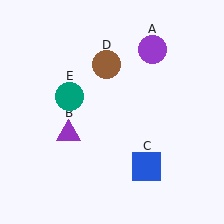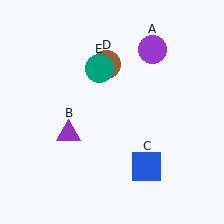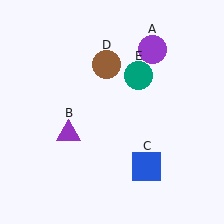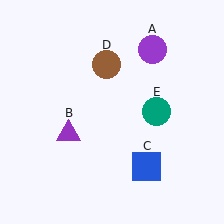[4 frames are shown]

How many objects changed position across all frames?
1 object changed position: teal circle (object E).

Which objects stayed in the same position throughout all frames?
Purple circle (object A) and purple triangle (object B) and blue square (object C) and brown circle (object D) remained stationary.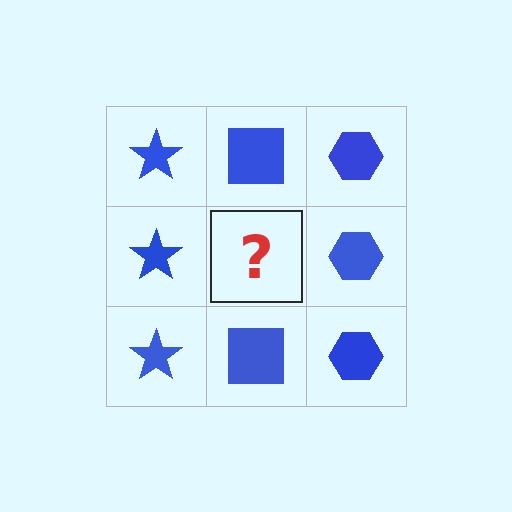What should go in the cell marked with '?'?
The missing cell should contain a blue square.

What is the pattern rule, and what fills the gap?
The rule is that each column has a consistent shape. The gap should be filled with a blue square.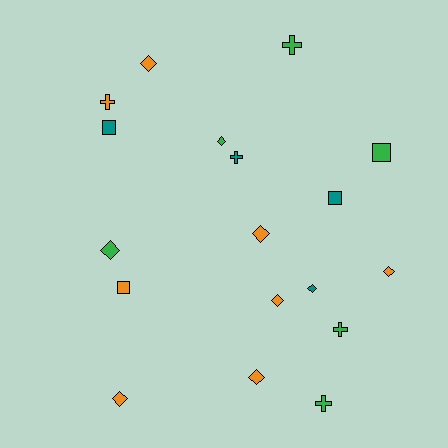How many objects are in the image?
There are 18 objects.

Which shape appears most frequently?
Diamond, with 9 objects.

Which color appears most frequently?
Orange, with 8 objects.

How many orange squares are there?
There is 1 orange square.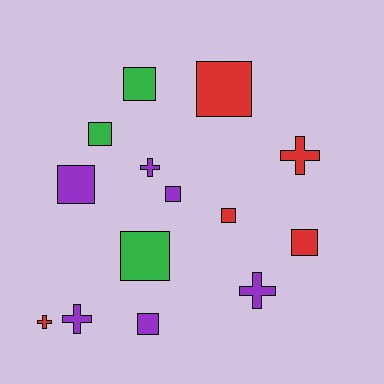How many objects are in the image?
There are 14 objects.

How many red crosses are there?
There are 2 red crosses.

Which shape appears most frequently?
Square, with 9 objects.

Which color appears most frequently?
Purple, with 6 objects.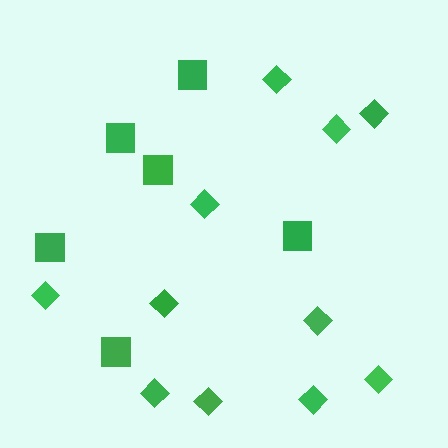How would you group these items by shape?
There are 2 groups: one group of squares (6) and one group of diamonds (11).